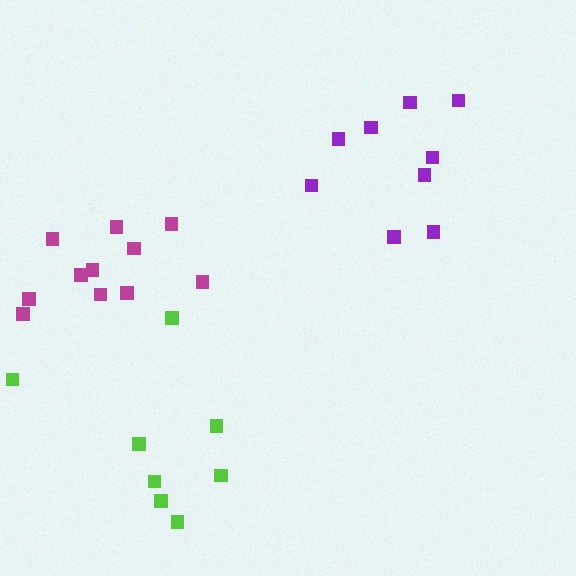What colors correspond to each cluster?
The clusters are colored: magenta, purple, lime.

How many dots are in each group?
Group 1: 11 dots, Group 2: 9 dots, Group 3: 8 dots (28 total).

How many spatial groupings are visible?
There are 3 spatial groupings.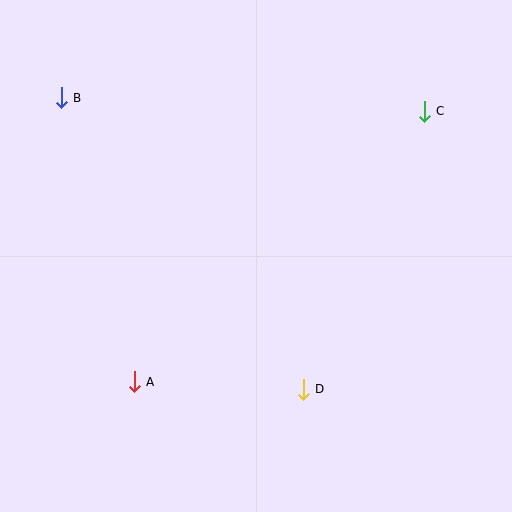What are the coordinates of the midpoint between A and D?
The midpoint between A and D is at (219, 386).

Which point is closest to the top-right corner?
Point C is closest to the top-right corner.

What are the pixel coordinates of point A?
Point A is at (134, 382).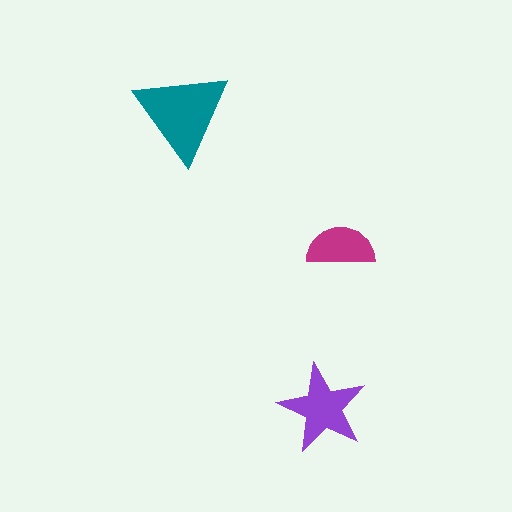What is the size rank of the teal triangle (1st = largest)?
1st.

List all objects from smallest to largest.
The magenta semicircle, the purple star, the teal triangle.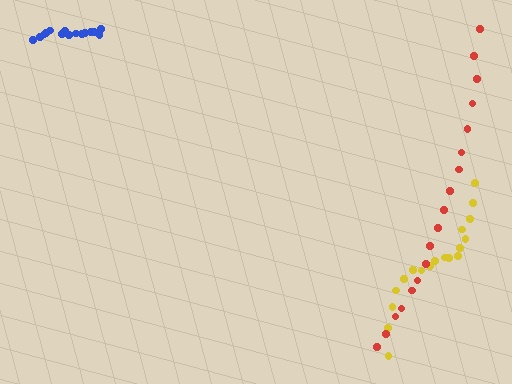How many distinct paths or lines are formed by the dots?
There are 3 distinct paths.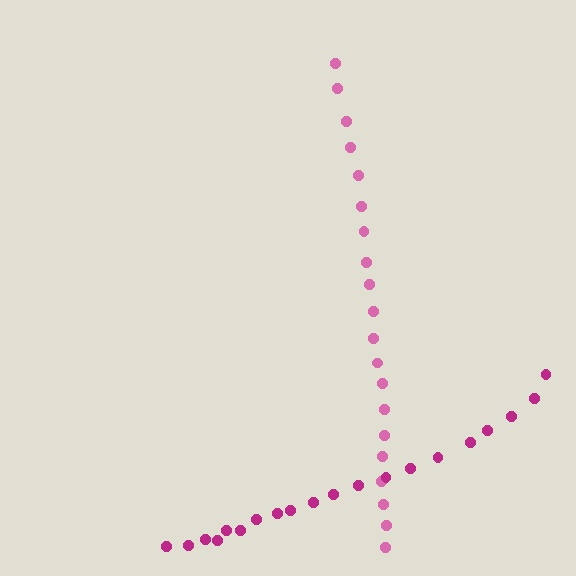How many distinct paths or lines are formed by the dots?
There are 2 distinct paths.